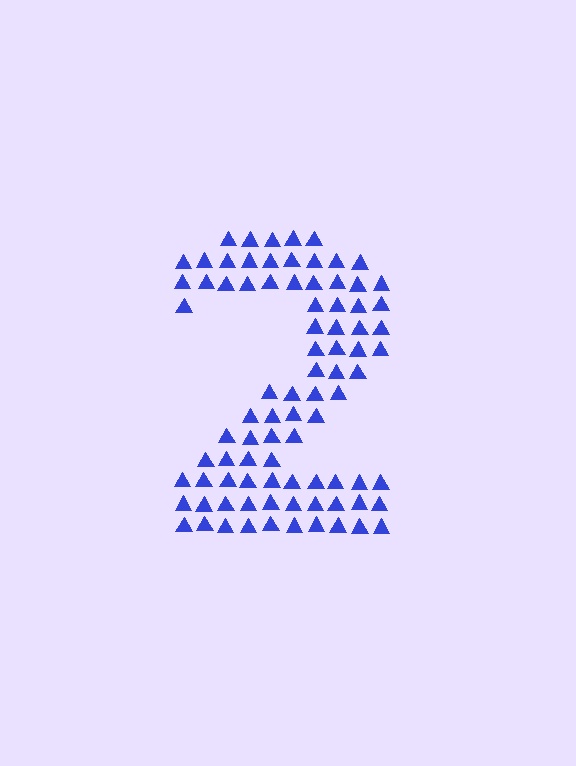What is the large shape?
The large shape is the digit 2.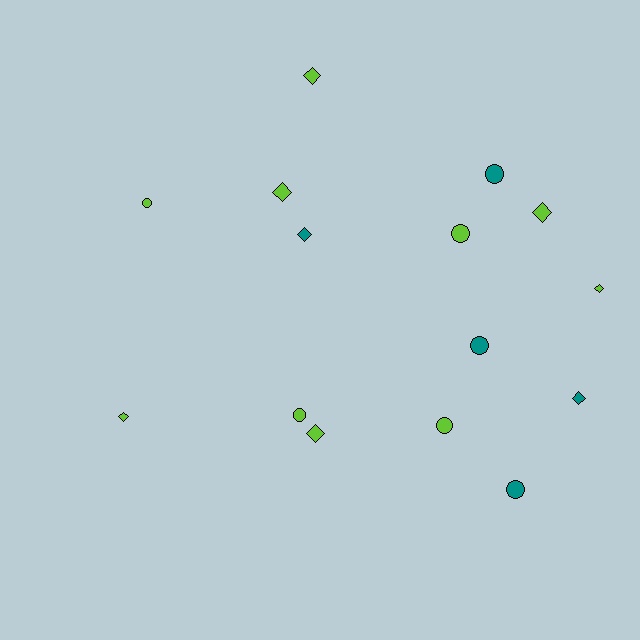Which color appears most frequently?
Lime, with 10 objects.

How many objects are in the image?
There are 15 objects.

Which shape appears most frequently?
Diamond, with 8 objects.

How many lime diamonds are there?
There are 6 lime diamonds.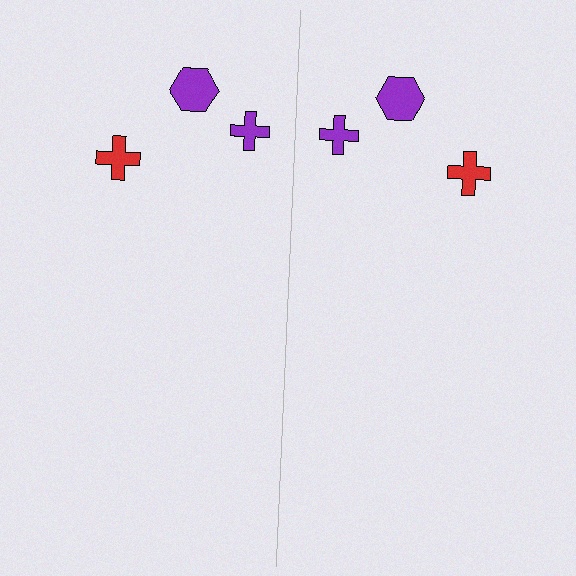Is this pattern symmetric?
Yes, this pattern has bilateral (reflection) symmetry.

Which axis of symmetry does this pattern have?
The pattern has a vertical axis of symmetry running through the center of the image.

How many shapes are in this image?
There are 6 shapes in this image.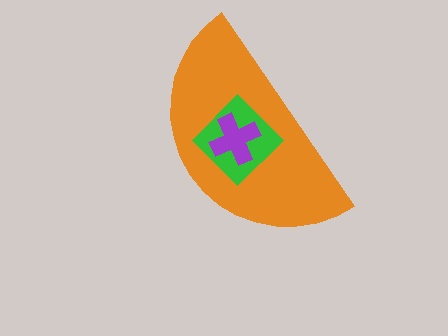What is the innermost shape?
The purple cross.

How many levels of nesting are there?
3.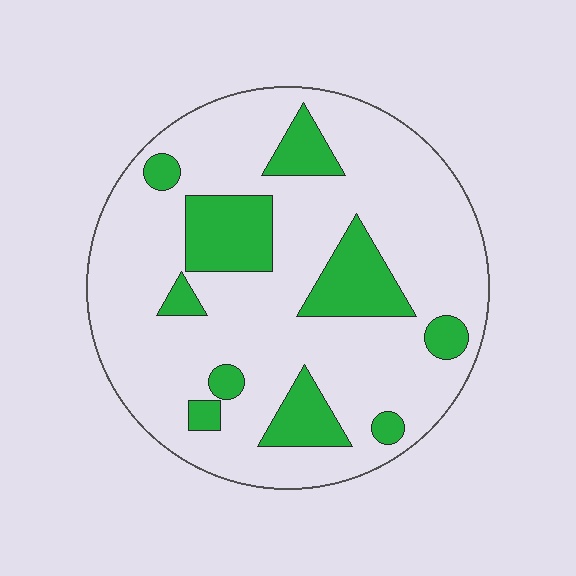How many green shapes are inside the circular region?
10.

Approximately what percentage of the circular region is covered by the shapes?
Approximately 20%.